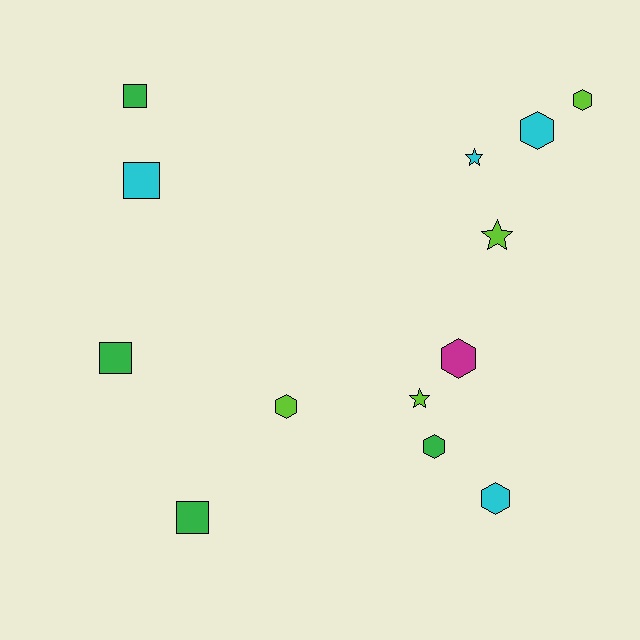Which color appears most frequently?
Green, with 4 objects.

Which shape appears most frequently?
Hexagon, with 6 objects.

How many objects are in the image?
There are 13 objects.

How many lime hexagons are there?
There are 2 lime hexagons.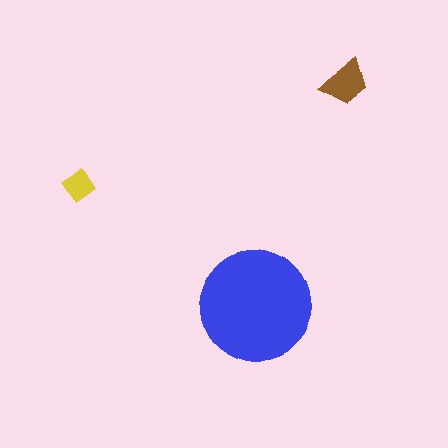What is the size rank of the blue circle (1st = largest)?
1st.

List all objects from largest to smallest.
The blue circle, the brown trapezoid, the yellow diamond.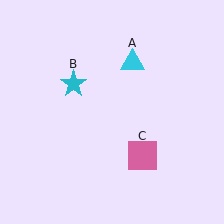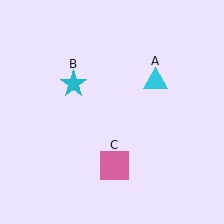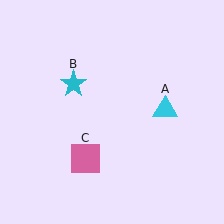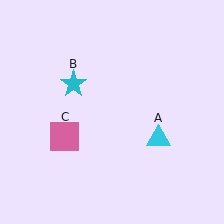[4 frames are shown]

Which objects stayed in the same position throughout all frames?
Cyan star (object B) remained stationary.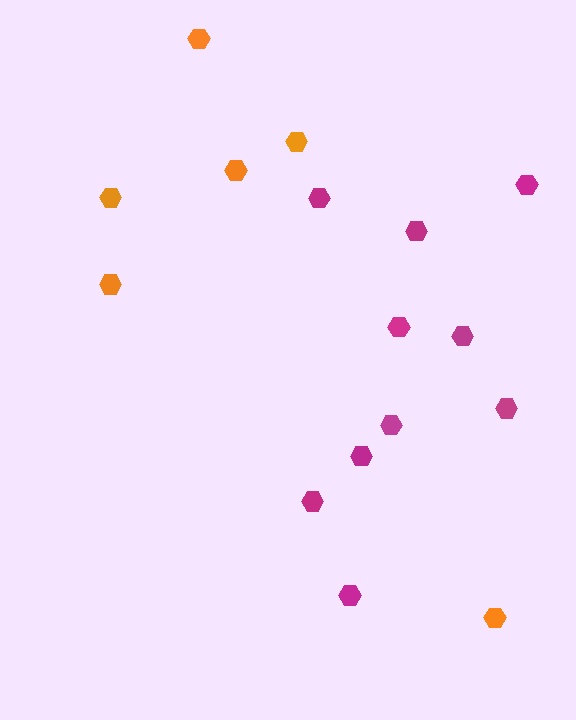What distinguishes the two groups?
There are 2 groups: one group of orange hexagons (6) and one group of magenta hexagons (10).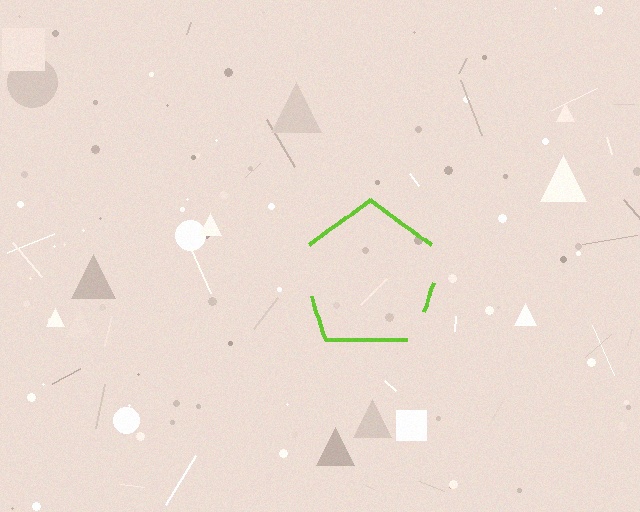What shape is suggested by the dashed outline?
The dashed outline suggests a pentagon.